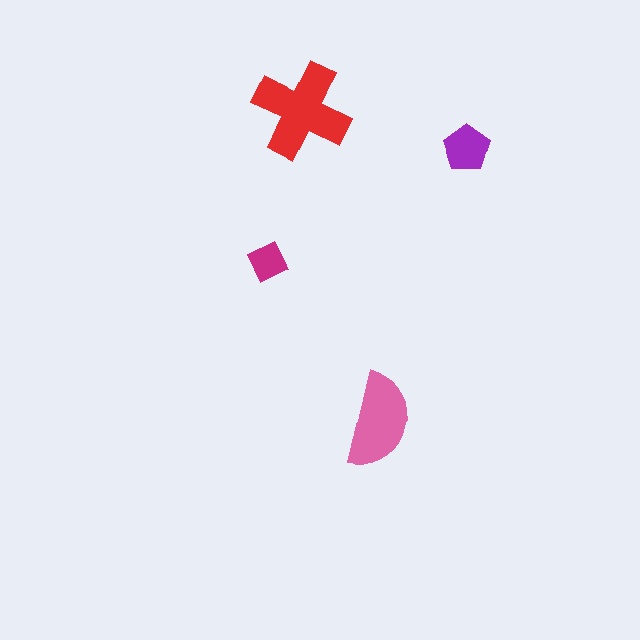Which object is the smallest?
The magenta diamond.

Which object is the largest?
The red cross.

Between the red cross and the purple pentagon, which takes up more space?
The red cross.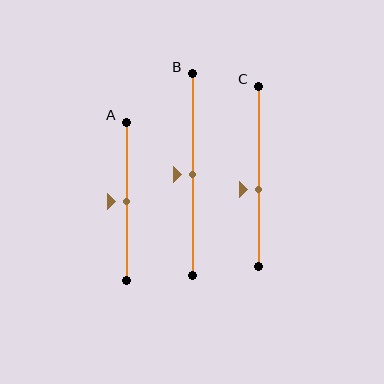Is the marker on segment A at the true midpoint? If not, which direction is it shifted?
Yes, the marker on segment A is at the true midpoint.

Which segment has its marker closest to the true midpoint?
Segment A has its marker closest to the true midpoint.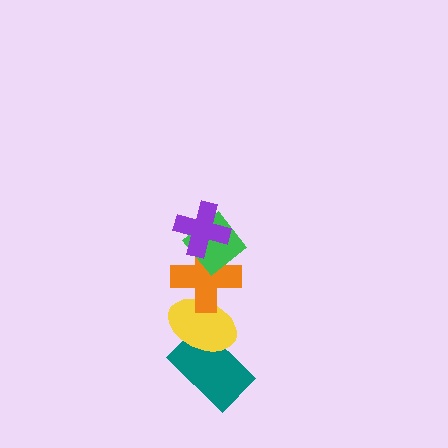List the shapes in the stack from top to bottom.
From top to bottom: the purple cross, the green diamond, the orange cross, the yellow ellipse, the teal rectangle.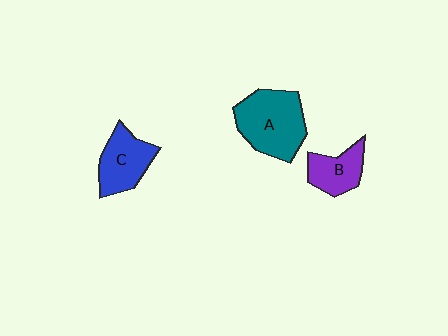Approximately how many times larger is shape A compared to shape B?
Approximately 1.8 times.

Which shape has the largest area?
Shape A (teal).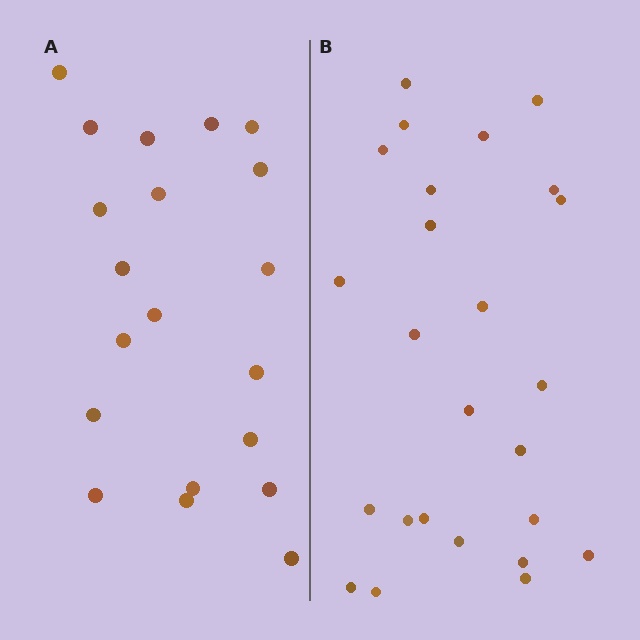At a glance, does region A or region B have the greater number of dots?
Region B (the right region) has more dots.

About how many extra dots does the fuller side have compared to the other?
Region B has about 5 more dots than region A.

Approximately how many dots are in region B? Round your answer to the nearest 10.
About 20 dots. (The exact count is 25, which rounds to 20.)